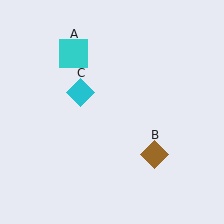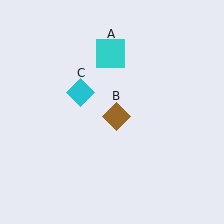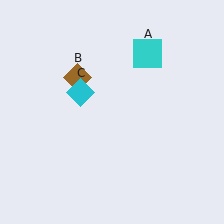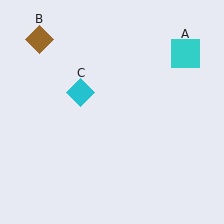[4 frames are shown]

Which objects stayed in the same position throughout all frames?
Cyan diamond (object C) remained stationary.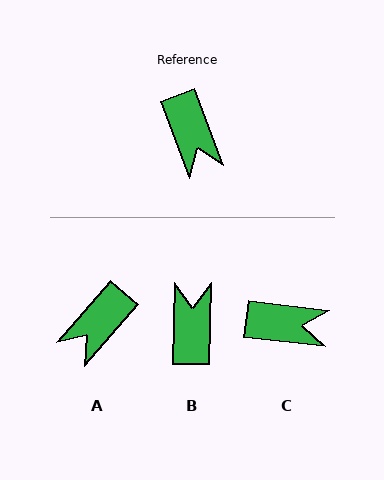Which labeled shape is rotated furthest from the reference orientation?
B, about 159 degrees away.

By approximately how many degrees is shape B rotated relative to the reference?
Approximately 159 degrees counter-clockwise.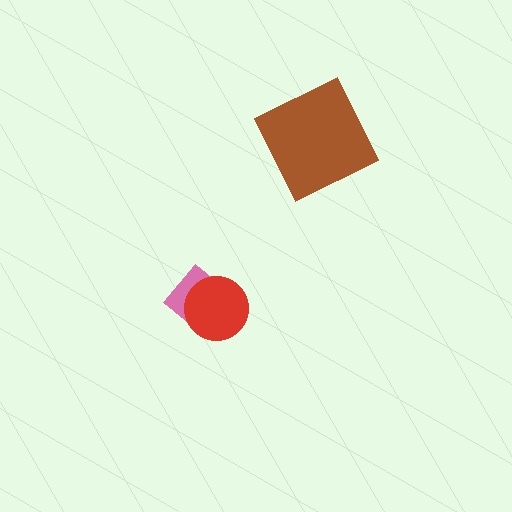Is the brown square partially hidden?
No, no other shape covers it.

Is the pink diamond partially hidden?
Yes, it is partially covered by another shape.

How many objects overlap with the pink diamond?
1 object overlaps with the pink diamond.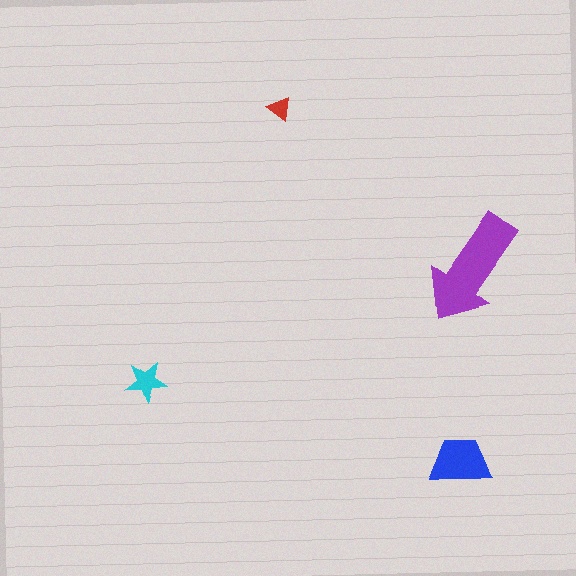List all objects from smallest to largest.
The red triangle, the cyan star, the blue trapezoid, the purple arrow.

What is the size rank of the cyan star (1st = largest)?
3rd.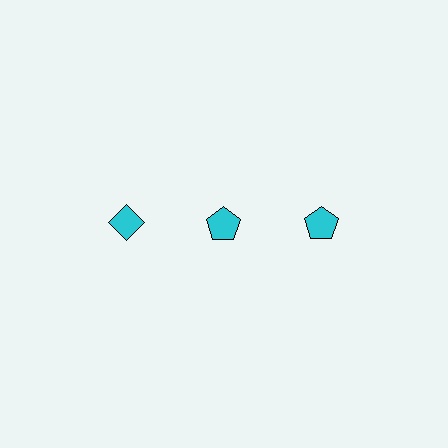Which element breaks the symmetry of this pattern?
The cyan diamond in the top row, leftmost column breaks the symmetry. All other shapes are cyan pentagons.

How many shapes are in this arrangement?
There are 3 shapes arranged in a grid pattern.